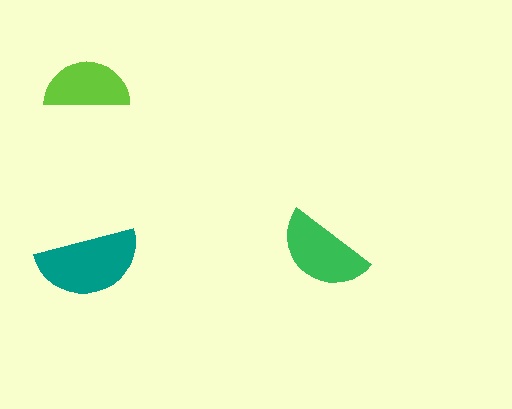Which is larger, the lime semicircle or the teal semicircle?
The teal one.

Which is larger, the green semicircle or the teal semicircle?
The teal one.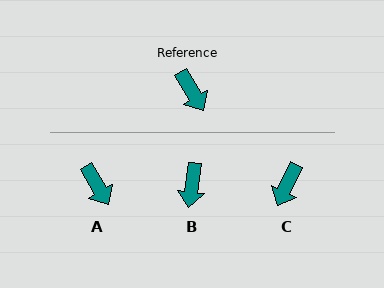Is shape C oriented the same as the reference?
No, it is off by about 55 degrees.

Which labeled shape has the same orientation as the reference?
A.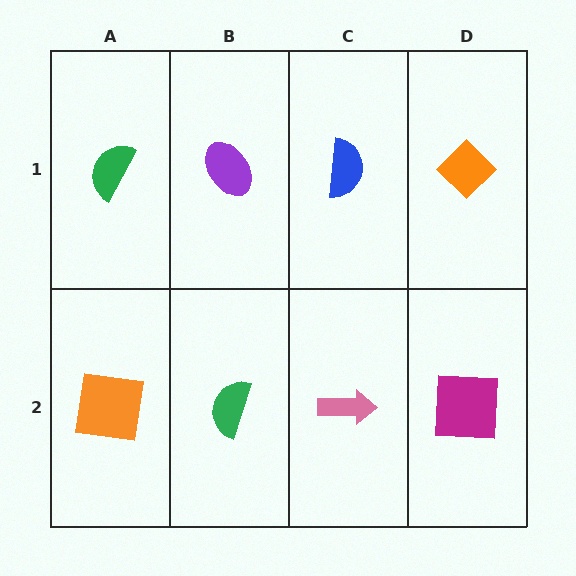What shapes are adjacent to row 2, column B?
A purple ellipse (row 1, column B), an orange square (row 2, column A), a pink arrow (row 2, column C).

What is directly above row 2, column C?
A blue semicircle.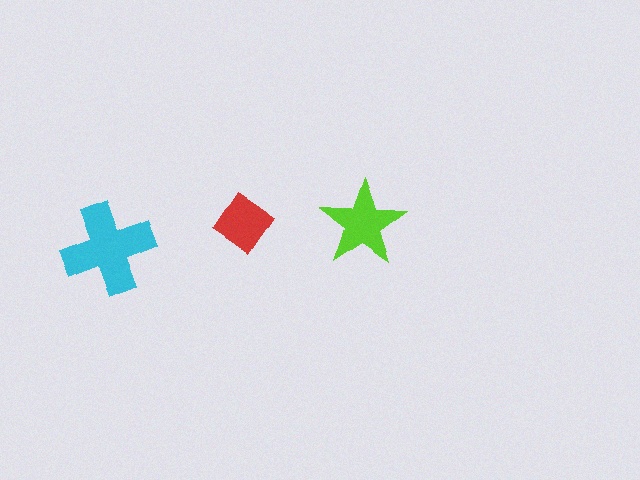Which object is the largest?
The cyan cross.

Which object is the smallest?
The red diamond.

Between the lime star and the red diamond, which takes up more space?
The lime star.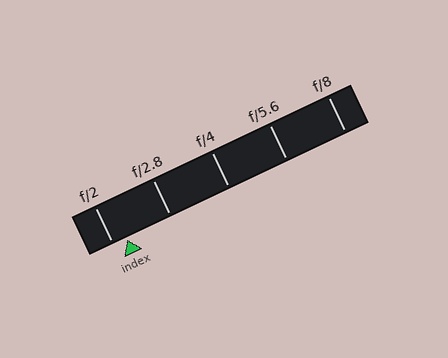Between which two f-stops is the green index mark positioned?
The index mark is between f/2 and f/2.8.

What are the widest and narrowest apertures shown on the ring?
The widest aperture shown is f/2 and the narrowest is f/8.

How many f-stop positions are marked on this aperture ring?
There are 5 f-stop positions marked.